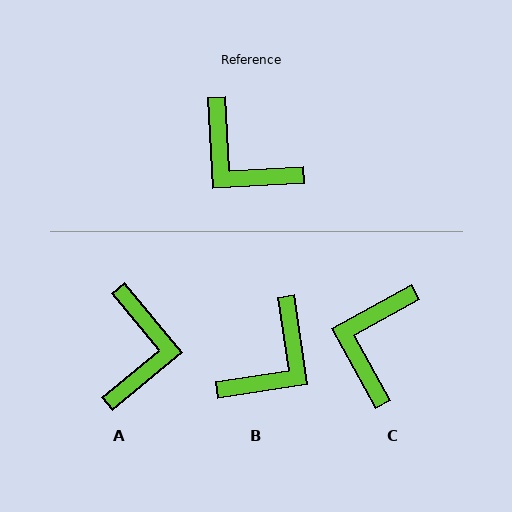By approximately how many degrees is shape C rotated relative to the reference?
Approximately 64 degrees clockwise.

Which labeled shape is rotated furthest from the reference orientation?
A, about 126 degrees away.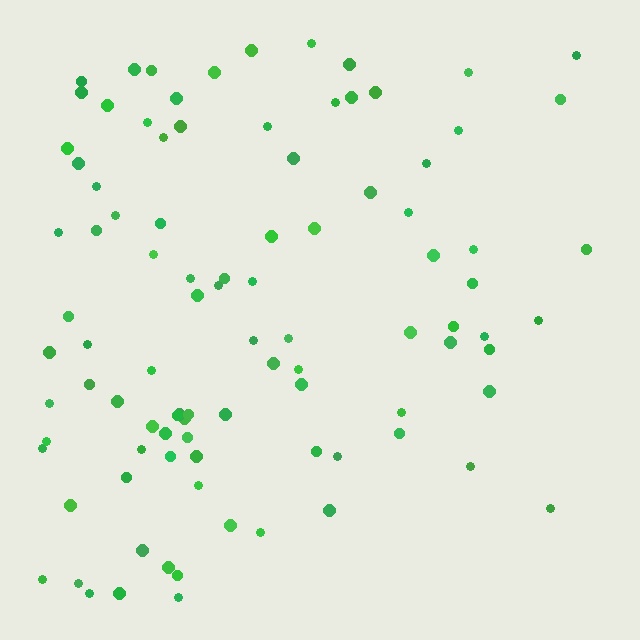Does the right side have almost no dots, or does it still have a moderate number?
Still a moderate number, just noticeably fewer than the left.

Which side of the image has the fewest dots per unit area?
The right.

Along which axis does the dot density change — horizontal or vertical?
Horizontal.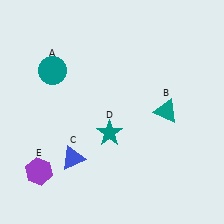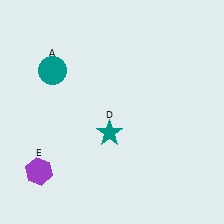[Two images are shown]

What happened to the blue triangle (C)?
The blue triangle (C) was removed in Image 2. It was in the bottom-left area of Image 1.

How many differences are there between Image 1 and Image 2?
There are 2 differences between the two images.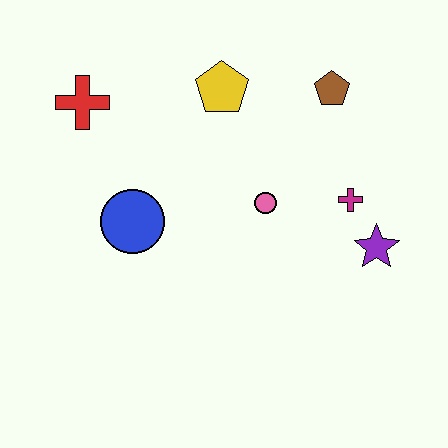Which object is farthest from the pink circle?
The red cross is farthest from the pink circle.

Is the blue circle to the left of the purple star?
Yes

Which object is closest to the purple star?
The magenta cross is closest to the purple star.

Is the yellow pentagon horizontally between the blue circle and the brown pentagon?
Yes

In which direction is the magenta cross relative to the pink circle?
The magenta cross is to the right of the pink circle.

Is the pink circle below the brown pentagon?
Yes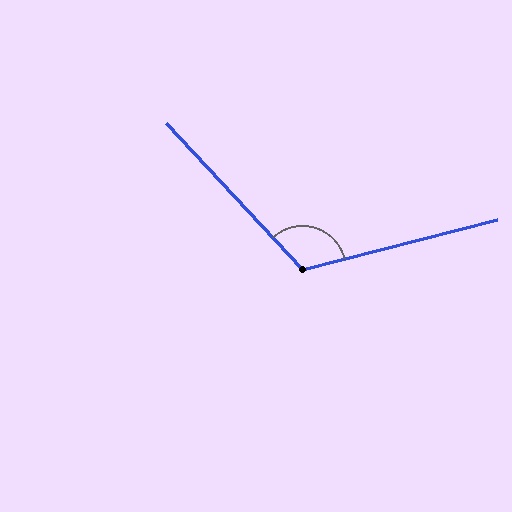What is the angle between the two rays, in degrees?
Approximately 118 degrees.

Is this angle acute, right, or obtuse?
It is obtuse.